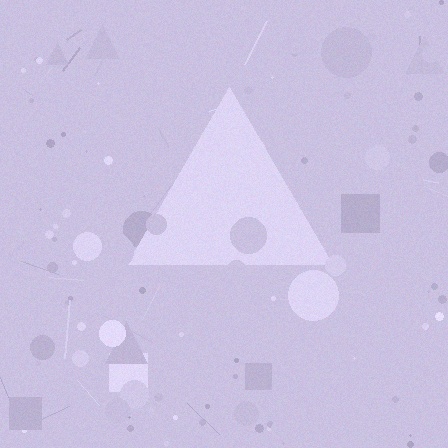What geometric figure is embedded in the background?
A triangle is embedded in the background.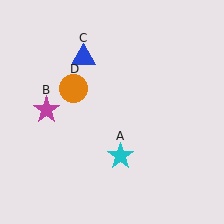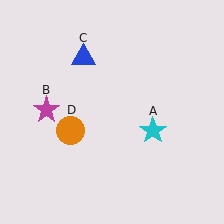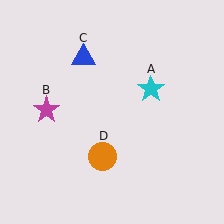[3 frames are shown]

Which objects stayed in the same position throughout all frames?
Magenta star (object B) and blue triangle (object C) remained stationary.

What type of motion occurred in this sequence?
The cyan star (object A), orange circle (object D) rotated counterclockwise around the center of the scene.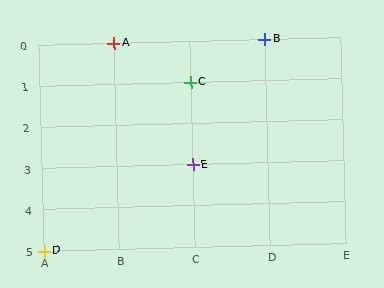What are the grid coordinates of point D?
Point D is at grid coordinates (A, 5).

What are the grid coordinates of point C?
Point C is at grid coordinates (C, 1).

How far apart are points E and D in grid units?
Points E and D are 2 columns and 2 rows apart (about 2.8 grid units diagonally).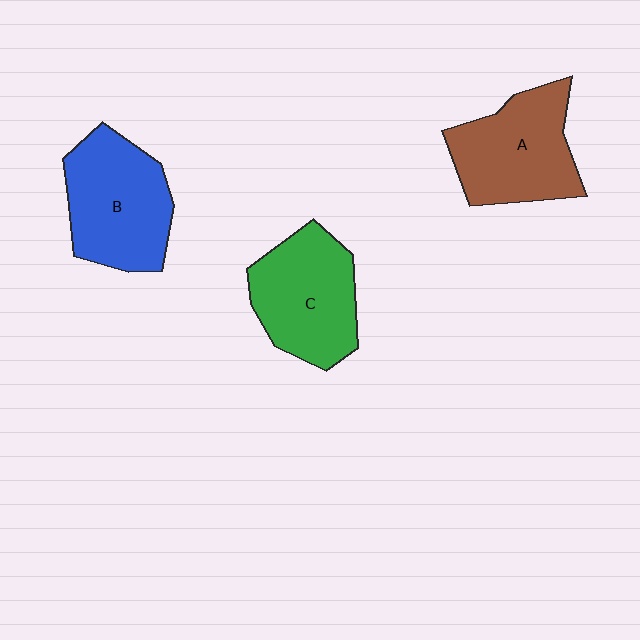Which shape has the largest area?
Shape B (blue).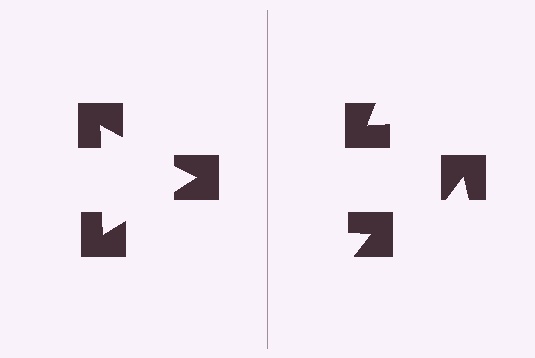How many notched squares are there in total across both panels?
6 — 3 on each side.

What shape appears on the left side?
An illusory triangle.